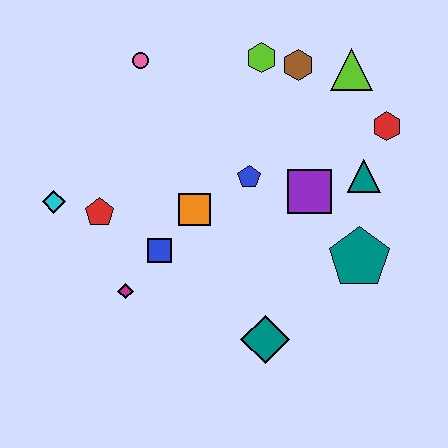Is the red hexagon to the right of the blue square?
Yes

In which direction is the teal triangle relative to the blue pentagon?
The teal triangle is to the right of the blue pentagon.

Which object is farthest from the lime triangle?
The cyan diamond is farthest from the lime triangle.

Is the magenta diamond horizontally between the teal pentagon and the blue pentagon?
No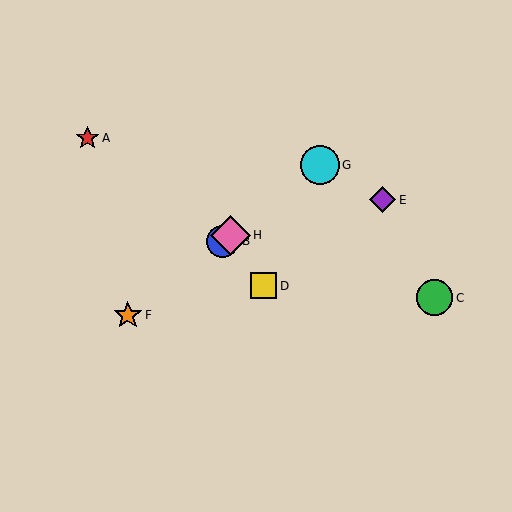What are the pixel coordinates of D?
Object D is at (263, 286).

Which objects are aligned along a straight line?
Objects B, F, G, H are aligned along a straight line.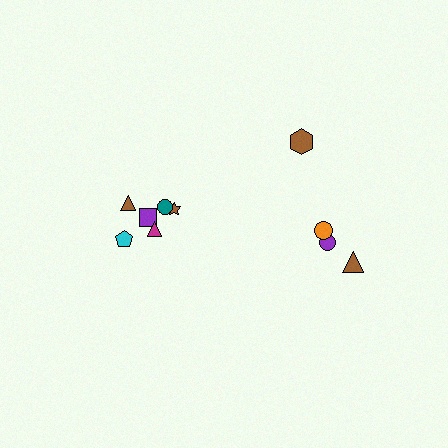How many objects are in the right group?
There are 4 objects.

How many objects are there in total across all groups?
There are 10 objects.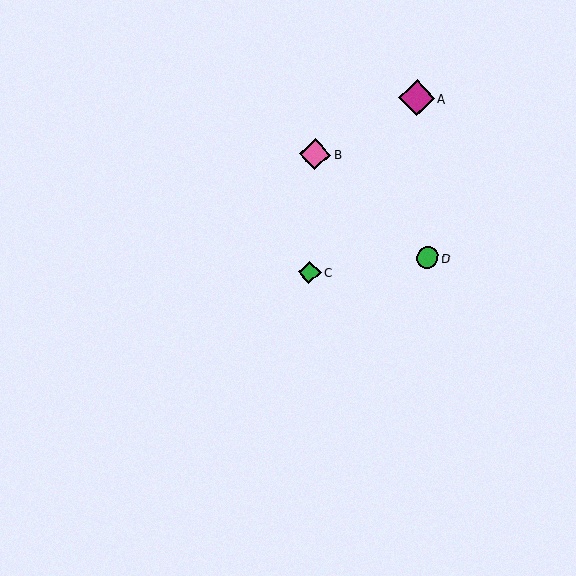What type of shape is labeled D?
Shape D is a green circle.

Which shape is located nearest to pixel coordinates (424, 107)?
The magenta diamond (labeled A) at (417, 98) is nearest to that location.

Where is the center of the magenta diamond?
The center of the magenta diamond is at (417, 98).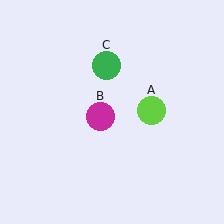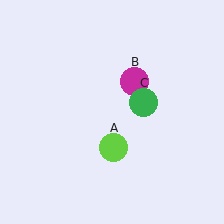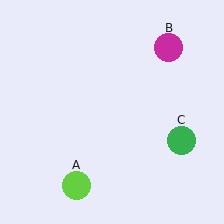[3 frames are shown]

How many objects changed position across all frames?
3 objects changed position: lime circle (object A), magenta circle (object B), green circle (object C).